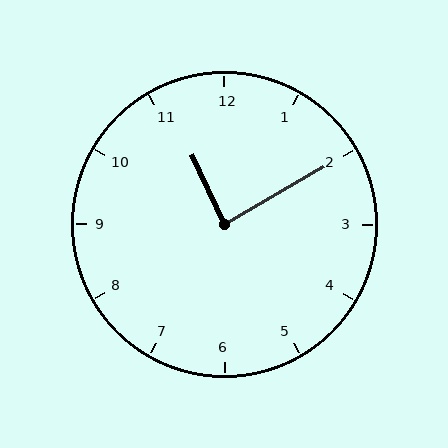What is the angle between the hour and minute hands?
Approximately 85 degrees.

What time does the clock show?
11:10.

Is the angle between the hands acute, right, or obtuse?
It is right.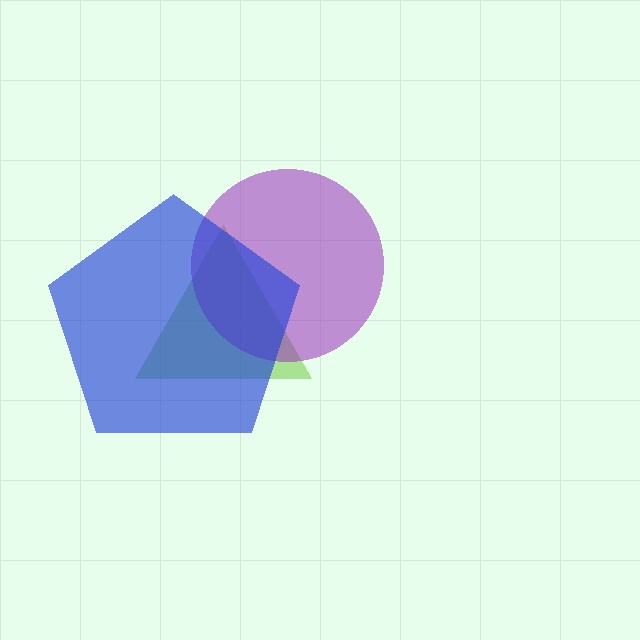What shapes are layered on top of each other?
The layered shapes are: a lime triangle, a purple circle, a blue pentagon.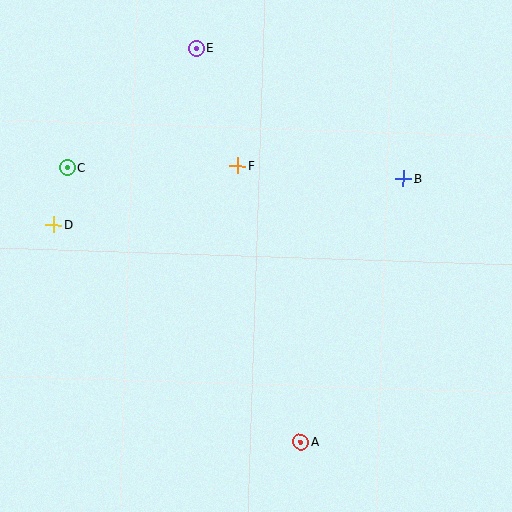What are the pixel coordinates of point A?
Point A is at (301, 442).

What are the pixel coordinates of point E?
Point E is at (196, 48).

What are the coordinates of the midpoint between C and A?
The midpoint between C and A is at (184, 305).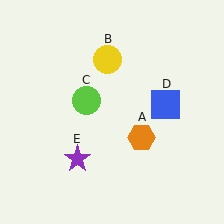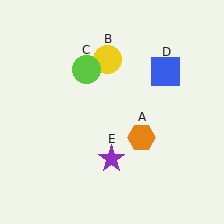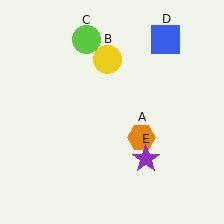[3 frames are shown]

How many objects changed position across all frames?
3 objects changed position: lime circle (object C), blue square (object D), purple star (object E).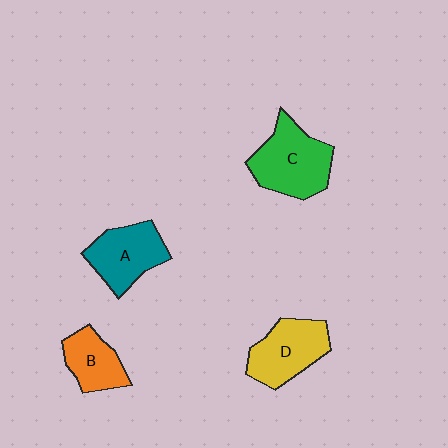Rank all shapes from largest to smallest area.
From largest to smallest: C (green), D (yellow), A (teal), B (orange).